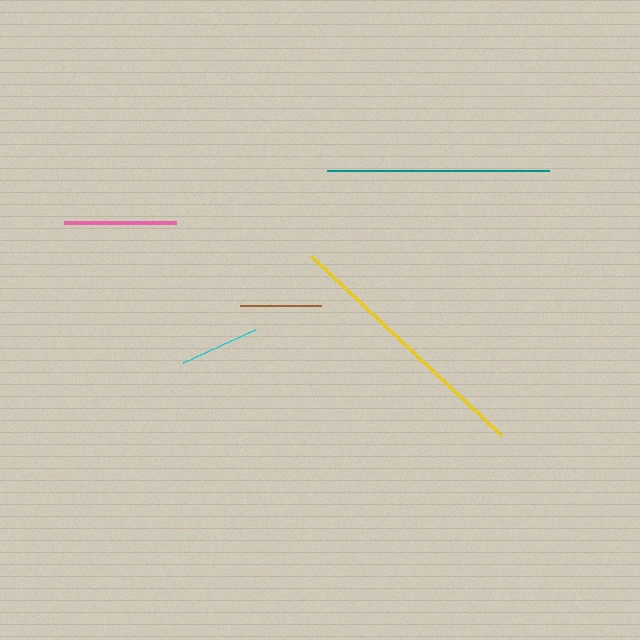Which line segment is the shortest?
The cyan line is the shortest at approximately 79 pixels.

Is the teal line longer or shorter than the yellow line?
The yellow line is longer than the teal line.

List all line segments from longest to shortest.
From longest to shortest: yellow, teal, pink, brown, cyan.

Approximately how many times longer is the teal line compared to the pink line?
The teal line is approximately 2.0 times the length of the pink line.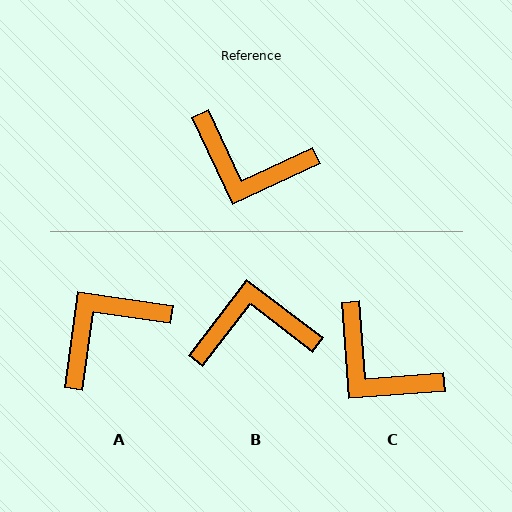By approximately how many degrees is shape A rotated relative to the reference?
Approximately 123 degrees clockwise.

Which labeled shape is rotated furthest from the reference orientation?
B, about 152 degrees away.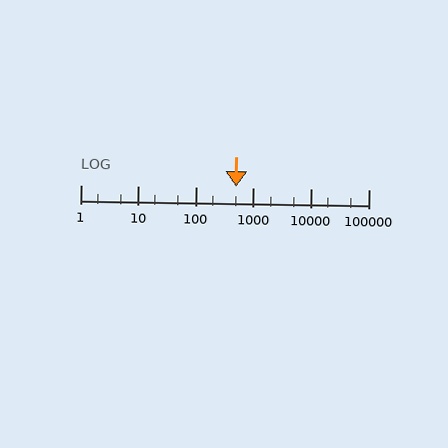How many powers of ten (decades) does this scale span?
The scale spans 5 decades, from 1 to 100000.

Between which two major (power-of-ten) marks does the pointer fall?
The pointer is between 100 and 1000.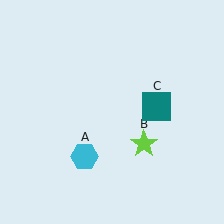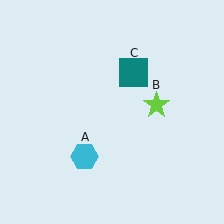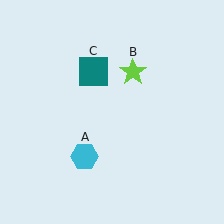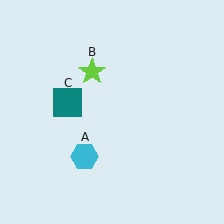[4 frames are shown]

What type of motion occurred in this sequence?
The lime star (object B), teal square (object C) rotated counterclockwise around the center of the scene.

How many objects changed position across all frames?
2 objects changed position: lime star (object B), teal square (object C).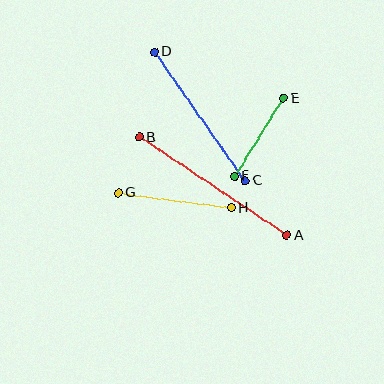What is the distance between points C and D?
The distance is approximately 157 pixels.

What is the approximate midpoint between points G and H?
The midpoint is at approximately (175, 200) pixels.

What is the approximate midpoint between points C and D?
The midpoint is at approximately (200, 116) pixels.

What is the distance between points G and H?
The distance is approximately 114 pixels.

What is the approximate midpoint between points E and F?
The midpoint is at approximately (259, 137) pixels.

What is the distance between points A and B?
The distance is approximately 177 pixels.